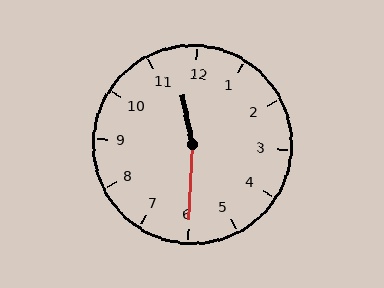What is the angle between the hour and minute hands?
Approximately 165 degrees.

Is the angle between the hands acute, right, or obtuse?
It is obtuse.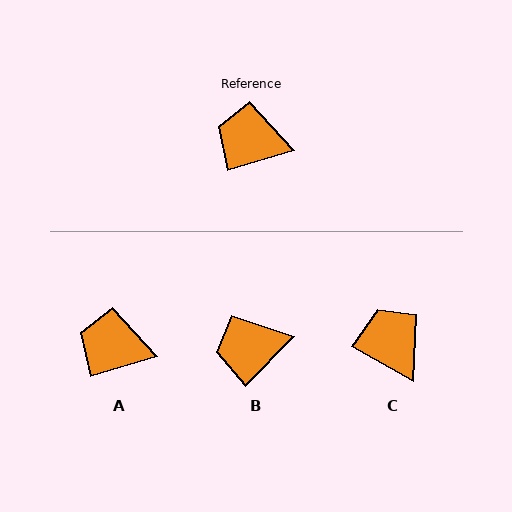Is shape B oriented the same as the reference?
No, it is off by about 29 degrees.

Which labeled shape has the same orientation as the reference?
A.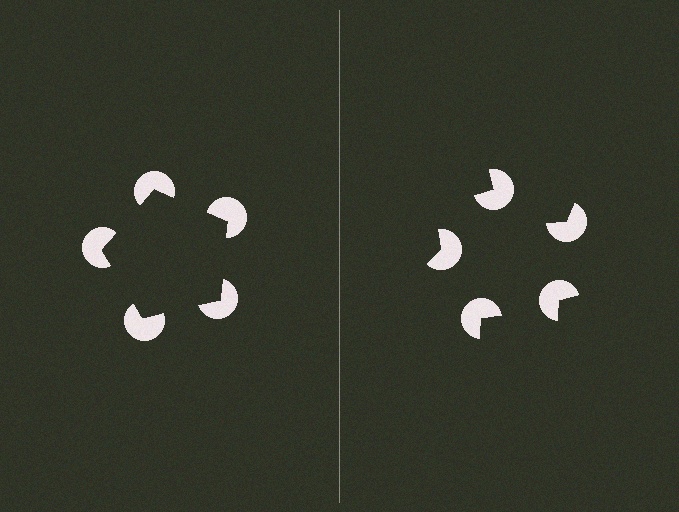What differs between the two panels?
The pac-man discs are positioned identically on both sides; only the wedge orientations differ. On the left they align to a pentagon; on the right they are misaligned.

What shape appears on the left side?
An illusory pentagon.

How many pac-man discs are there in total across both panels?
10 — 5 on each side.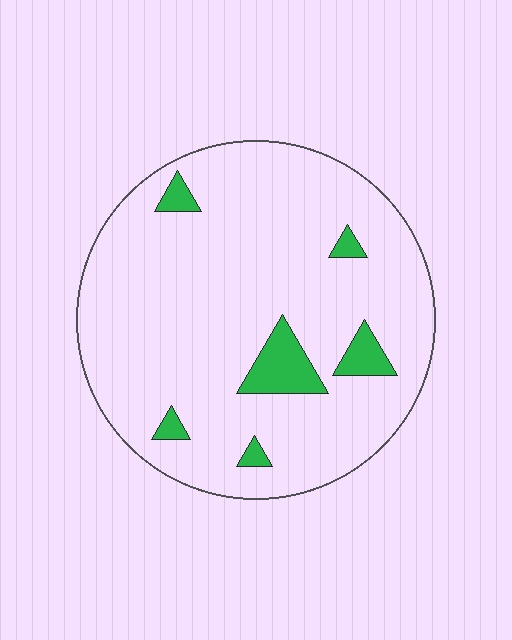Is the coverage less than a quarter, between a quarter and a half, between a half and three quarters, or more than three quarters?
Less than a quarter.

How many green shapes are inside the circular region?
6.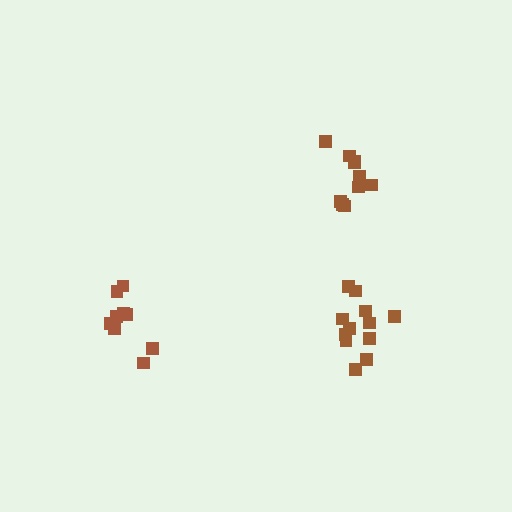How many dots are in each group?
Group 1: 9 dots, Group 2: 10 dots, Group 3: 12 dots (31 total).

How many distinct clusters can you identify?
There are 3 distinct clusters.